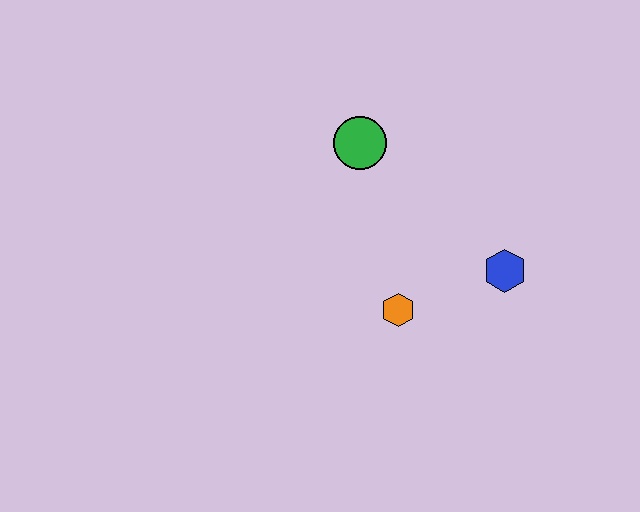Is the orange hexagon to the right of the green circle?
Yes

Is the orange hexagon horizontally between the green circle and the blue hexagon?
Yes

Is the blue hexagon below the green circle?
Yes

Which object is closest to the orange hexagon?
The blue hexagon is closest to the orange hexagon.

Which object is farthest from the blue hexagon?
The green circle is farthest from the blue hexagon.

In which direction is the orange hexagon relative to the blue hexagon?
The orange hexagon is to the left of the blue hexagon.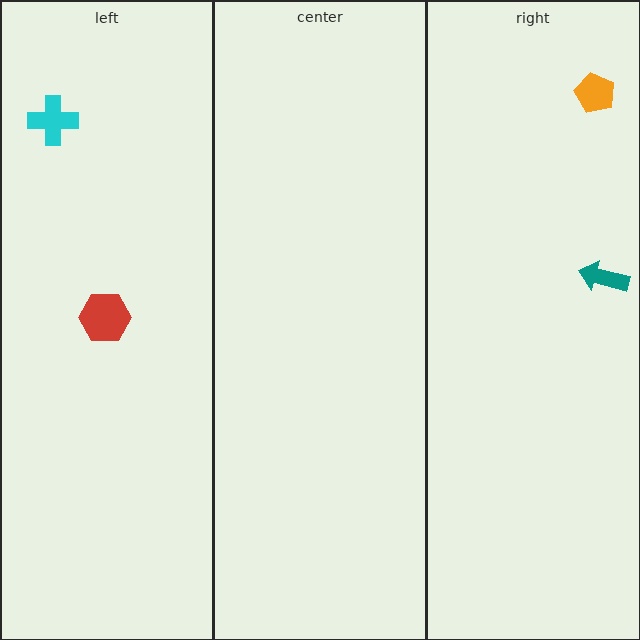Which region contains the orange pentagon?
The right region.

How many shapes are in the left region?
2.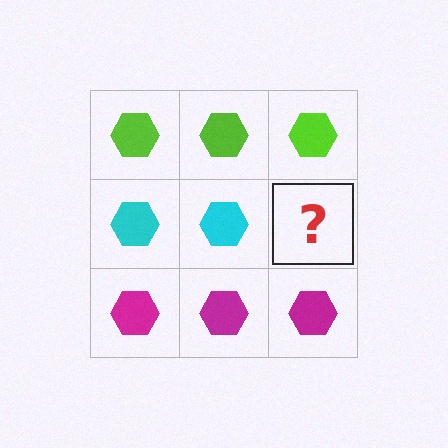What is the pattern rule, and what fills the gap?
The rule is that each row has a consistent color. The gap should be filled with a cyan hexagon.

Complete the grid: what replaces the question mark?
The question mark should be replaced with a cyan hexagon.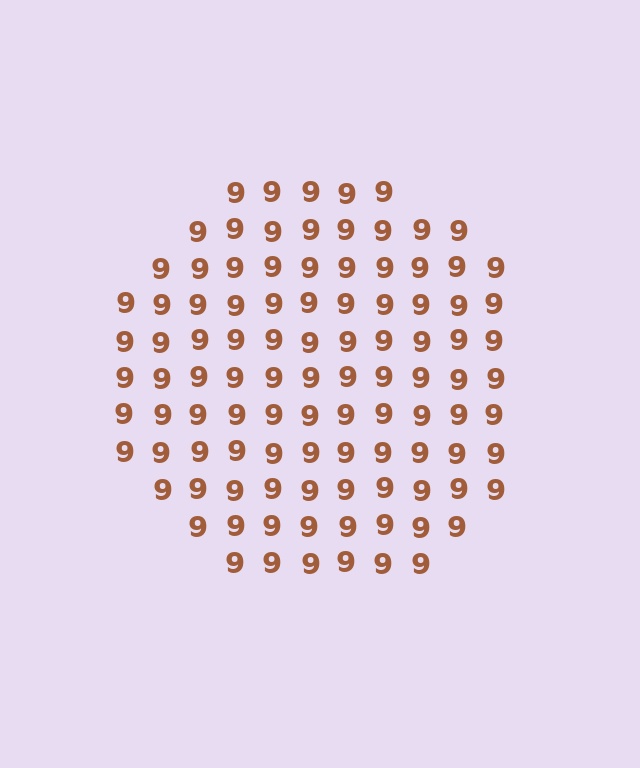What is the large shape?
The large shape is a circle.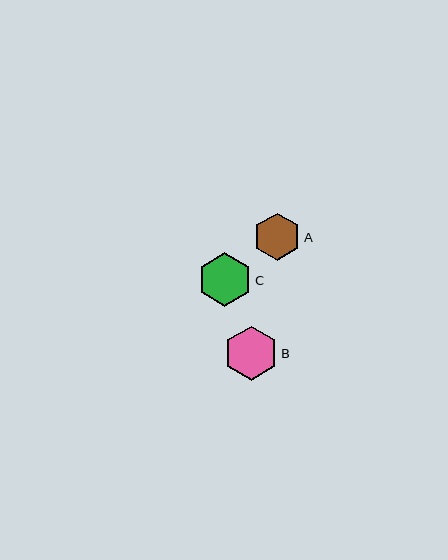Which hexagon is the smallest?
Hexagon A is the smallest with a size of approximately 47 pixels.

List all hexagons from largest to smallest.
From largest to smallest: B, C, A.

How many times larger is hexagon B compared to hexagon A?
Hexagon B is approximately 1.1 times the size of hexagon A.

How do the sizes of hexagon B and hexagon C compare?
Hexagon B and hexagon C are approximately the same size.